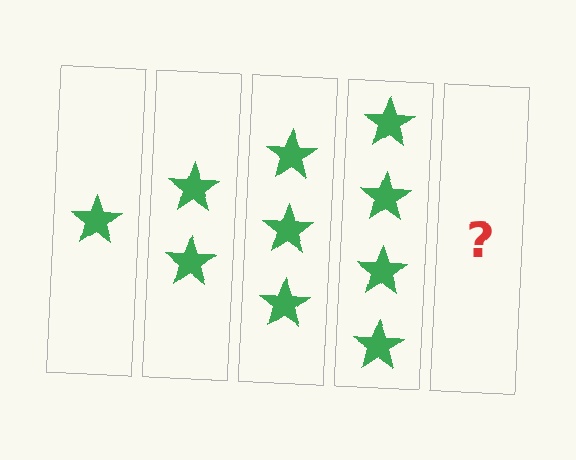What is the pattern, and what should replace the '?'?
The pattern is that each step adds one more star. The '?' should be 5 stars.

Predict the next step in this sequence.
The next step is 5 stars.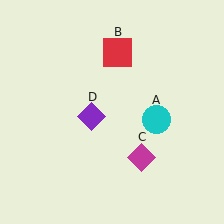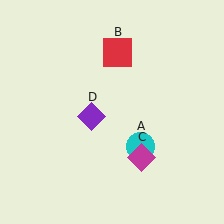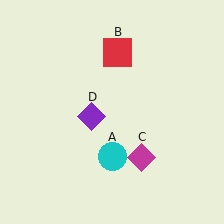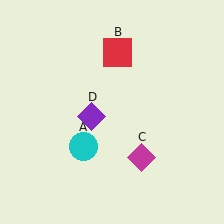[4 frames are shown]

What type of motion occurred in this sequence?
The cyan circle (object A) rotated clockwise around the center of the scene.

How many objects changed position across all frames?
1 object changed position: cyan circle (object A).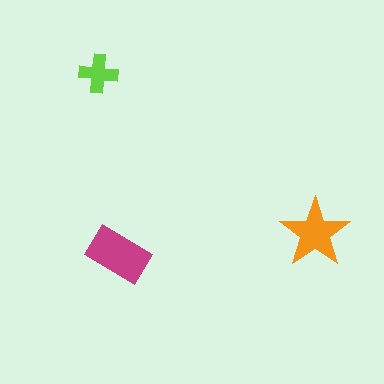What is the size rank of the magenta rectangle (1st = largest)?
1st.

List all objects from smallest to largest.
The lime cross, the orange star, the magenta rectangle.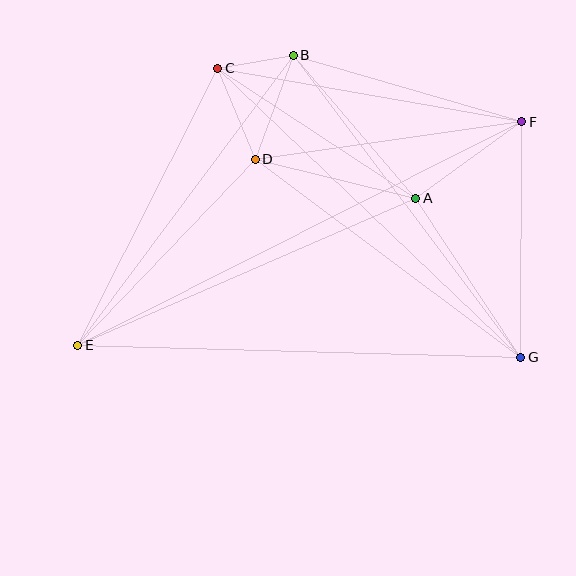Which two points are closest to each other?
Points B and C are closest to each other.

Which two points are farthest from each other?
Points E and F are farthest from each other.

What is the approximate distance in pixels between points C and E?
The distance between C and E is approximately 310 pixels.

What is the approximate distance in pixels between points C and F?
The distance between C and F is approximately 309 pixels.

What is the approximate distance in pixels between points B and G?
The distance between B and G is approximately 378 pixels.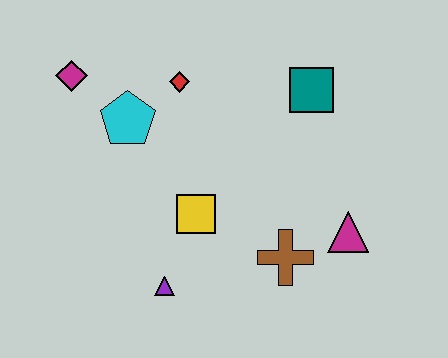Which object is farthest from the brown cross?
The magenta diamond is farthest from the brown cross.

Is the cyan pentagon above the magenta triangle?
Yes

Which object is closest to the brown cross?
The magenta triangle is closest to the brown cross.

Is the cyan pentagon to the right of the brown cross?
No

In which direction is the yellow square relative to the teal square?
The yellow square is below the teal square.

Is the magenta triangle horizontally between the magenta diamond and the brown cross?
No